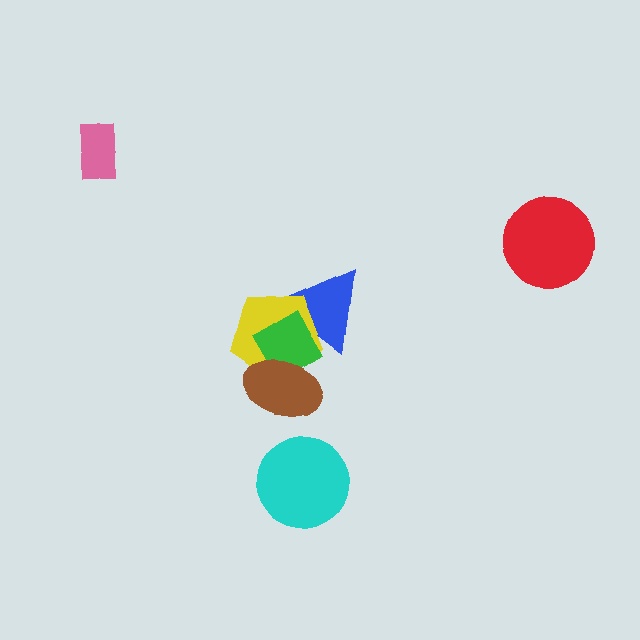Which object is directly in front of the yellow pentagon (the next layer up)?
The green diamond is directly in front of the yellow pentagon.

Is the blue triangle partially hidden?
Yes, it is partially covered by another shape.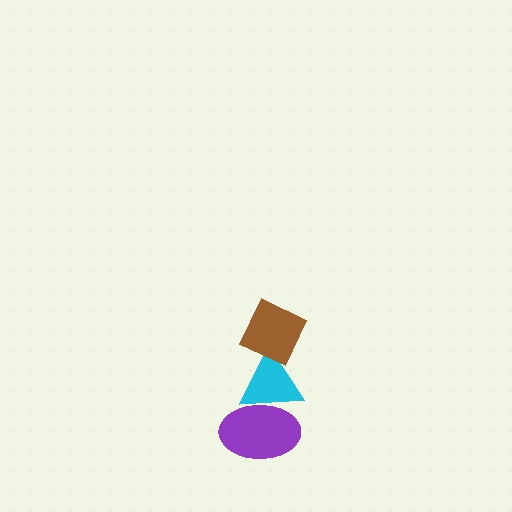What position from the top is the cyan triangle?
The cyan triangle is 2nd from the top.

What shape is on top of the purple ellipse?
The cyan triangle is on top of the purple ellipse.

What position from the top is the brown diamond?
The brown diamond is 1st from the top.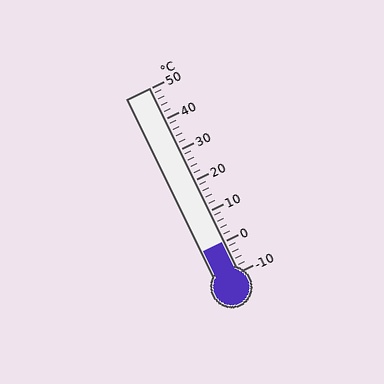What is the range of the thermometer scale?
The thermometer scale ranges from -10°C to 50°C.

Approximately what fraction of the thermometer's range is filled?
The thermometer is filled to approximately 15% of its range.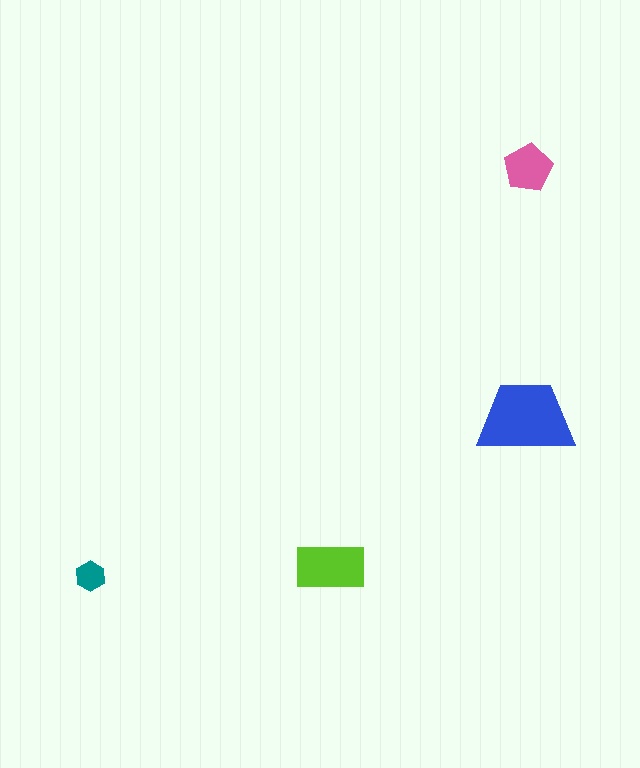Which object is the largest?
The blue trapezoid.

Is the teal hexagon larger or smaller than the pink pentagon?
Smaller.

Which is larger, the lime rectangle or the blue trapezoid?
The blue trapezoid.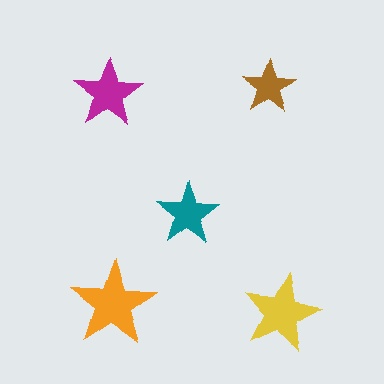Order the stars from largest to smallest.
the orange one, the yellow one, the magenta one, the teal one, the brown one.